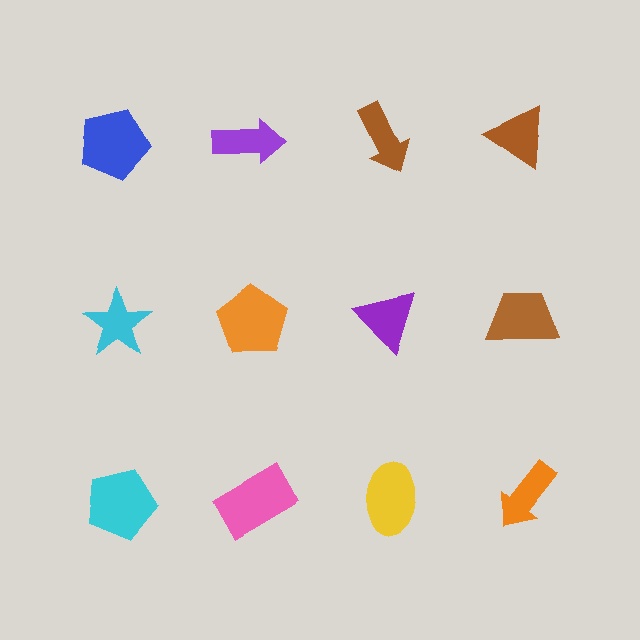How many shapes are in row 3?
4 shapes.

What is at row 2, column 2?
An orange pentagon.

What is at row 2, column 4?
A brown trapezoid.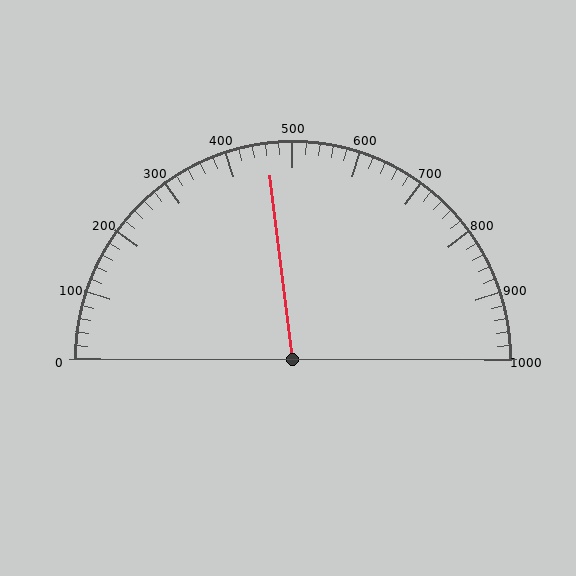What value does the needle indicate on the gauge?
The needle indicates approximately 460.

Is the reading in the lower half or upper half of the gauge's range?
The reading is in the lower half of the range (0 to 1000).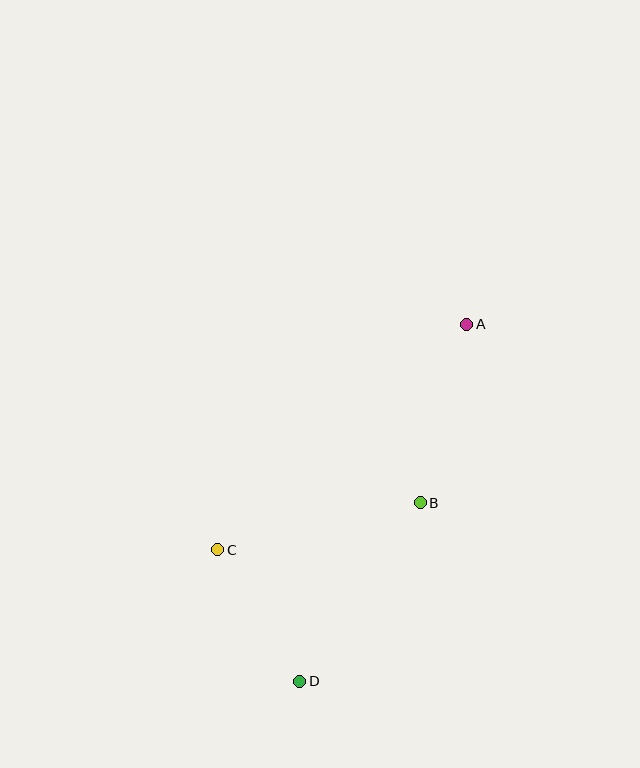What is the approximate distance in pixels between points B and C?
The distance between B and C is approximately 208 pixels.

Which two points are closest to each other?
Points C and D are closest to each other.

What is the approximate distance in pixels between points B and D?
The distance between B and D is approximately 215 pixels.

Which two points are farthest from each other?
Points A and D are farthest from each other.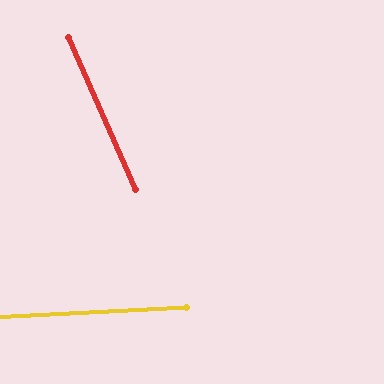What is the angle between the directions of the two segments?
Approximately 69 degrees.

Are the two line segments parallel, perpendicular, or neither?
Neither parallel nor perpendicular — they differ by about 69°.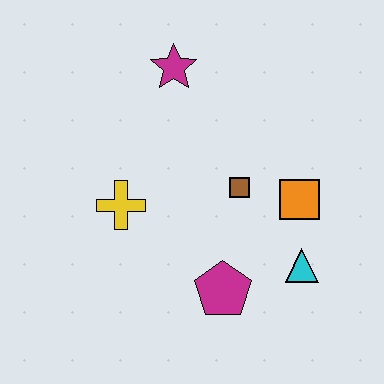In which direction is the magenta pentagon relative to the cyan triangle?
The magenta pentagon is to the left of the cyan triangle.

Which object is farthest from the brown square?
The magenta star is farthest from the brown square.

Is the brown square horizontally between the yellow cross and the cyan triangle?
Yes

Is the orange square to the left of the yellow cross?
No